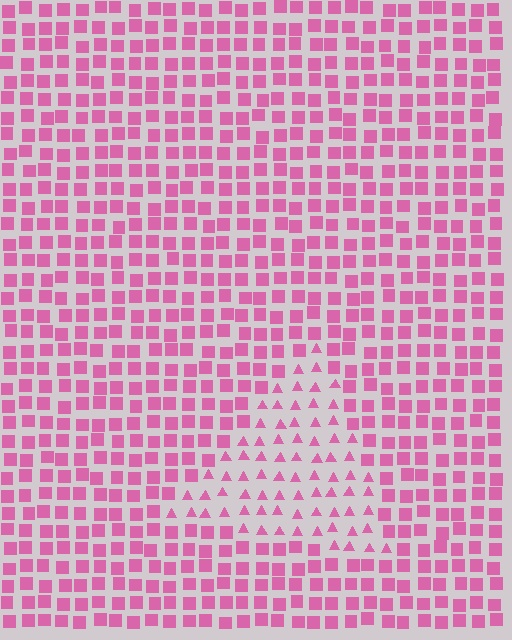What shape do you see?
I see a triangle.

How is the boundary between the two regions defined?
The boundary is defined by a change in element shape: triangles inside vs. squares outside. All elements share the same color and spacing.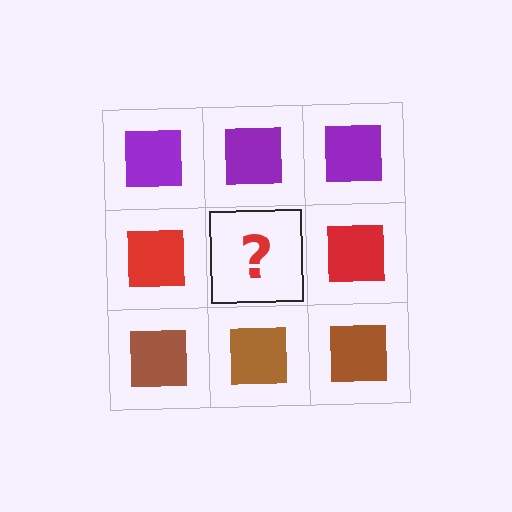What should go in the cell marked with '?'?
The missing cell should contain a red square.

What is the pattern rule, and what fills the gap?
The rule is that each row has a consistent color. The gap should be filled with a red square.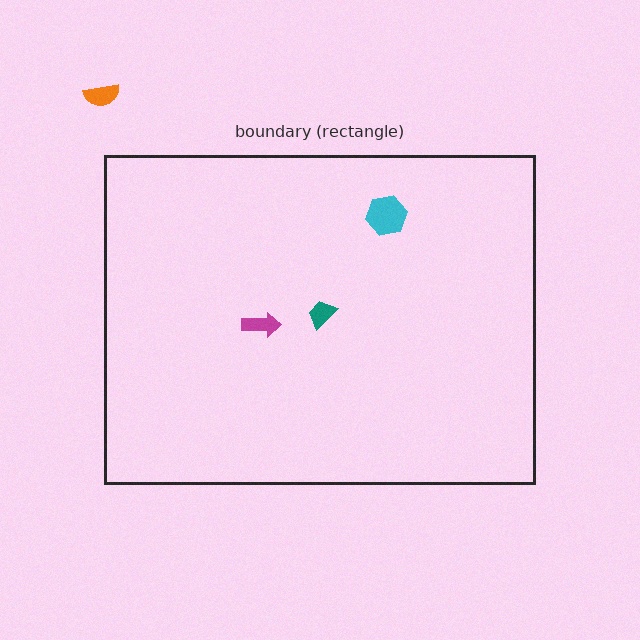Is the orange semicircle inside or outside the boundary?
Outside.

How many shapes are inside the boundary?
3 inside, 1 outside.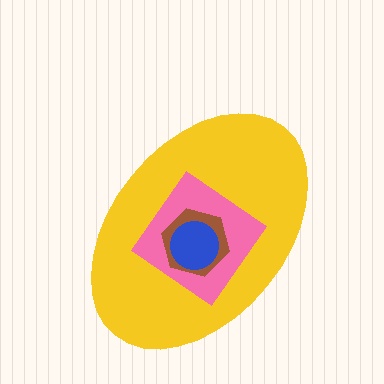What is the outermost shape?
The yellow ellipse.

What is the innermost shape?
The blue circle.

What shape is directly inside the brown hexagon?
The blue circle.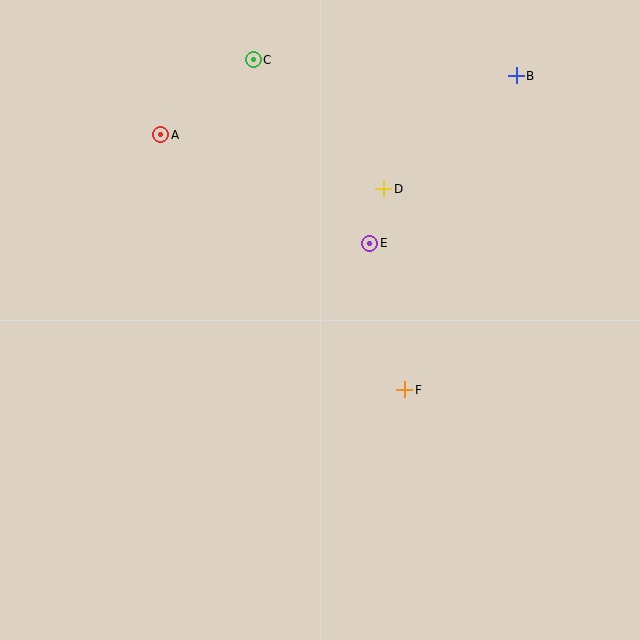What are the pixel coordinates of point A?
Point A is at (161, 135).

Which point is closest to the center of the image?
Point E at (370, 243) is closest to the center.